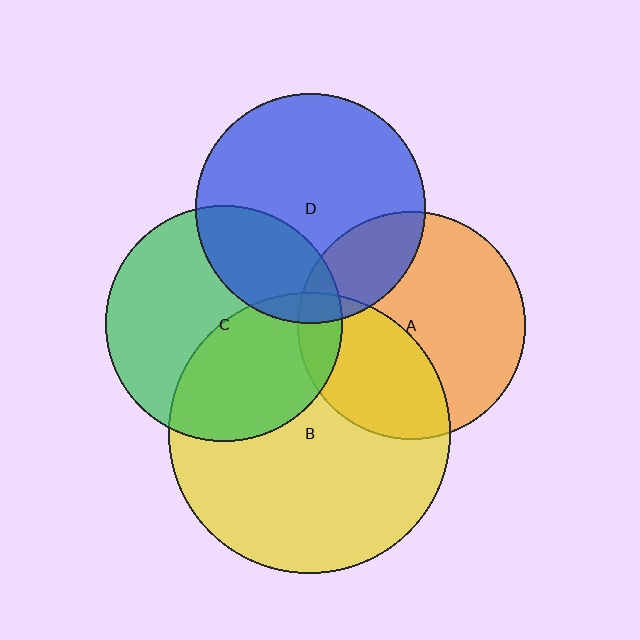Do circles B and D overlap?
Yes.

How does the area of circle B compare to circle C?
Approximately 1.4 times.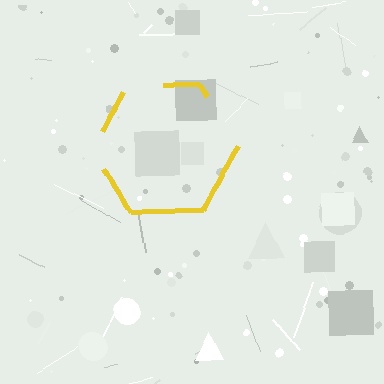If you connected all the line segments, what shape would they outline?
They would outline a hexagon.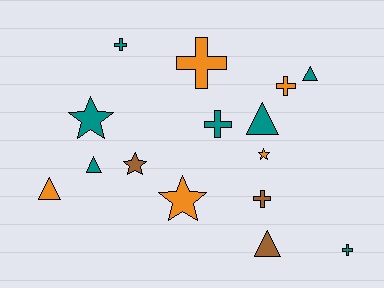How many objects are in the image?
There are 15 objects.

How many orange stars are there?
There are 2 orange stars.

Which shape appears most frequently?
Cross, with 6 objects.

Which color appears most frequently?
Teal, with 7 objects.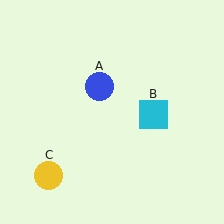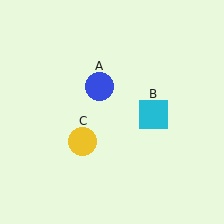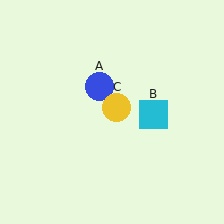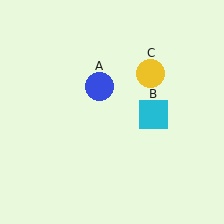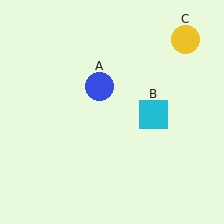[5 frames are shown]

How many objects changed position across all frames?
1 object changed position: yellow circle (object C).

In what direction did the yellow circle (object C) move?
The yellow circle (object C) moved up and to the right.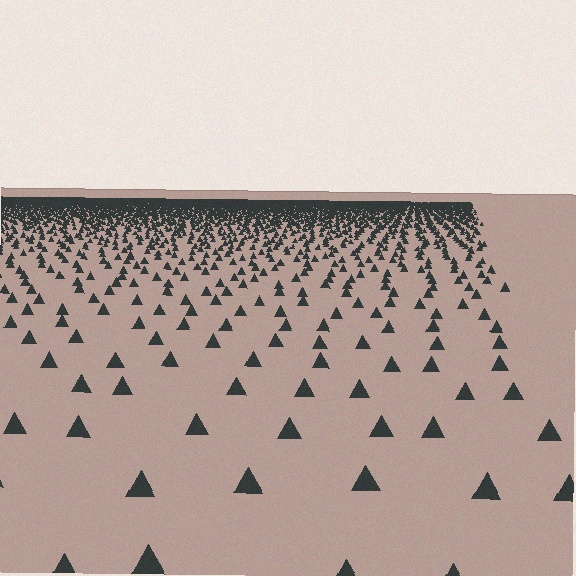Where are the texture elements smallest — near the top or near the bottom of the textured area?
Near the top.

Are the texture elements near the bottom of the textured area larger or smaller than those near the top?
Larger. Near the bottom, elements are closer to the viewer and appear at a bigger on-screen size.